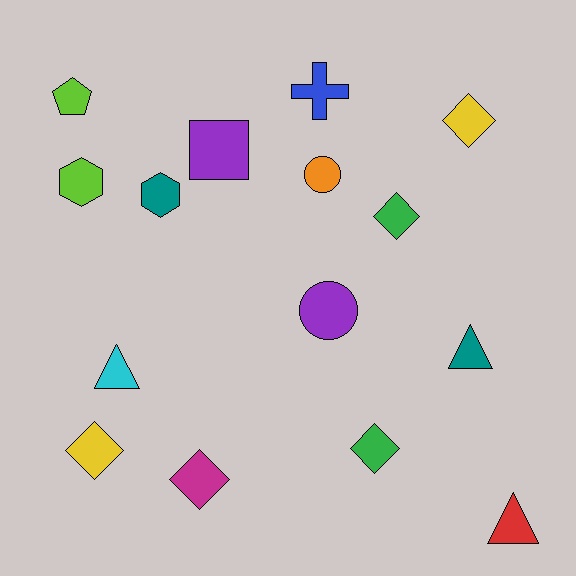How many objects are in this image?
There are 15 objects.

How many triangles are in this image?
There are 3 triangles.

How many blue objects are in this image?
There is 1 blue object.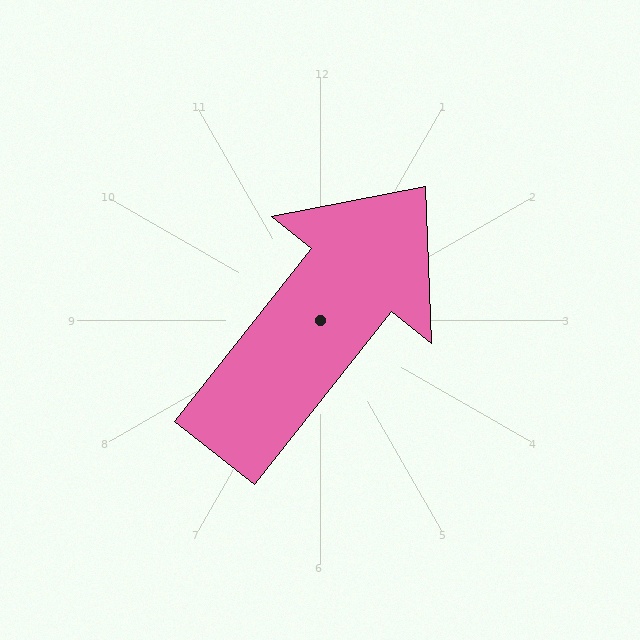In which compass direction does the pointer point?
Northeast.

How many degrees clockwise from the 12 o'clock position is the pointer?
Approximately 38 degrees.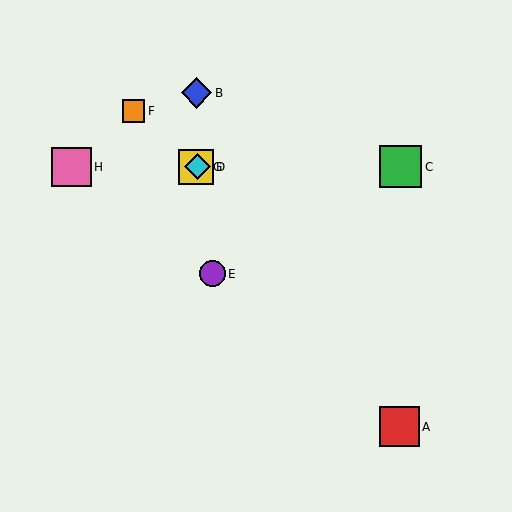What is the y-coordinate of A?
Object A is at y≈427.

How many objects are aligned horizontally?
4 objects (C, D, G, H) are aligned horizontally.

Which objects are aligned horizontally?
Objects C, D, G, H are aligned horizontally.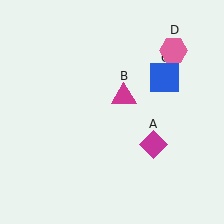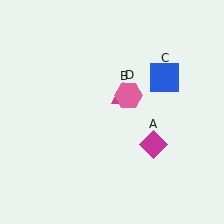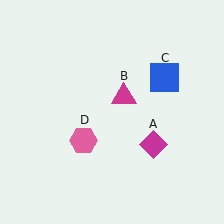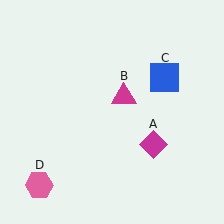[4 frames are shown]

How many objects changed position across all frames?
1 object changed position: pink hexagon (object D).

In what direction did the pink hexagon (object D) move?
The pink hexagon (object D) moved down and to the left.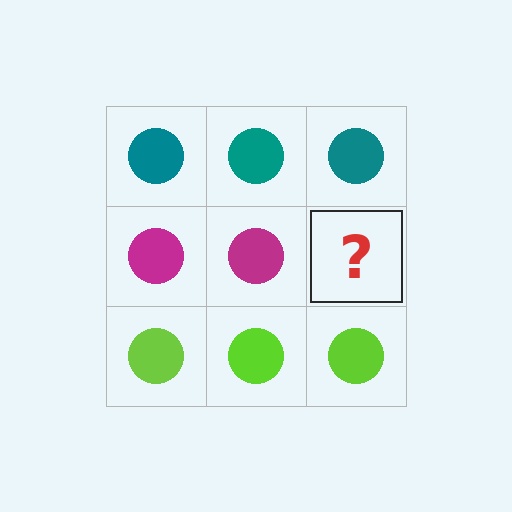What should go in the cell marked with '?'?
The missing cell should contain a magenta circle.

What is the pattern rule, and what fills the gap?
The rule is that each row has a consistent color. The gap should be filled with a magenta circle.